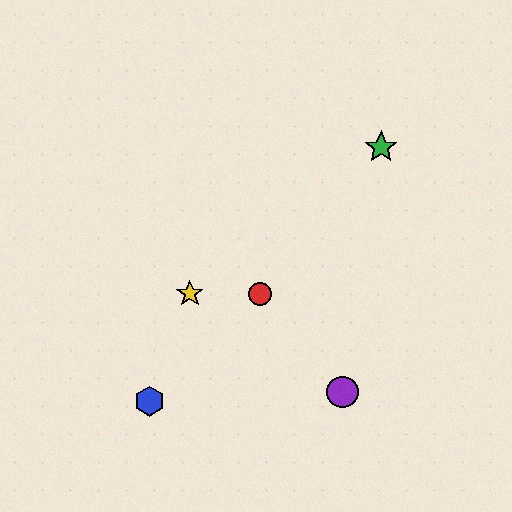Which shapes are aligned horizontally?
The red circle, the yellow star are aligned horizontally.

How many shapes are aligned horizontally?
2 shapes (the red circle, the yellow star) are aligned horizontally.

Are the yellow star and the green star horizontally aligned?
No, the yellow star is at y≈294 and the green star is at y≈147.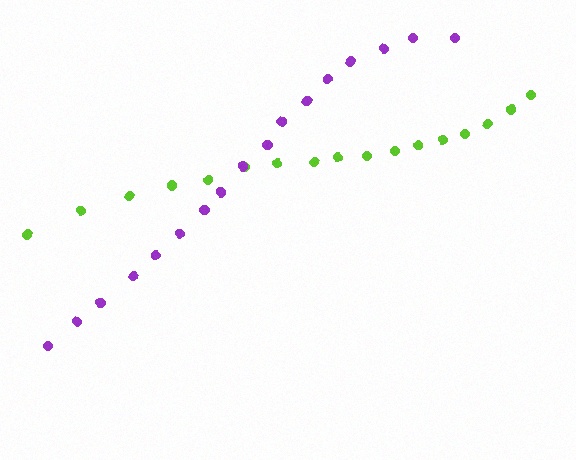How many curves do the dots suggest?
There are 2 distinct paths.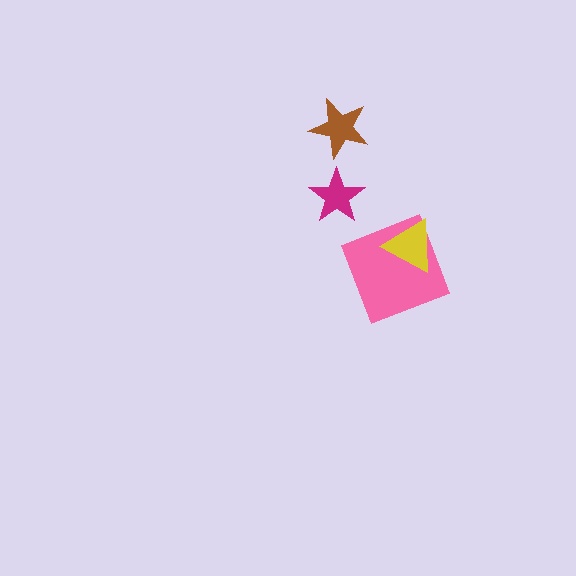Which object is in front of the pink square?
The yellow triangle is in front of the pink square.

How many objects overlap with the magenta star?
0 objects overlap with the magenta star.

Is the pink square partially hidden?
Yes, it is partially covered by another shape.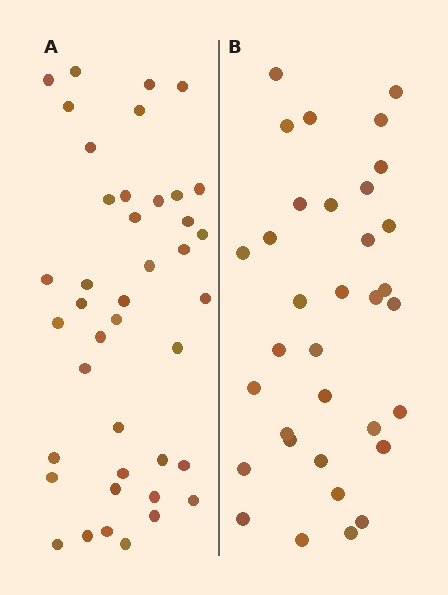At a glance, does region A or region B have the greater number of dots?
Region A (the left region) has more dots.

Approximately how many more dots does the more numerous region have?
Region A has roughly 8 or so more dots than region B.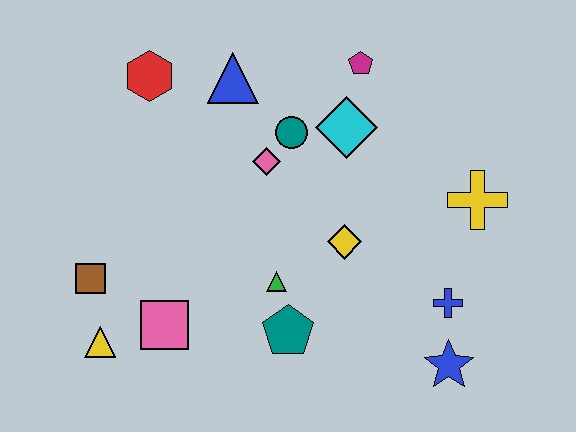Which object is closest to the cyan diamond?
The teal circle is closest to the cyan diamond.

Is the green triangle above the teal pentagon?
Yes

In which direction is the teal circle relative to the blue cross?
The teal circle is above the blue cross.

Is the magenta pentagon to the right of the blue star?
No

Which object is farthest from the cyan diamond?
The yellow triangle is farthest from the cyan diamond.